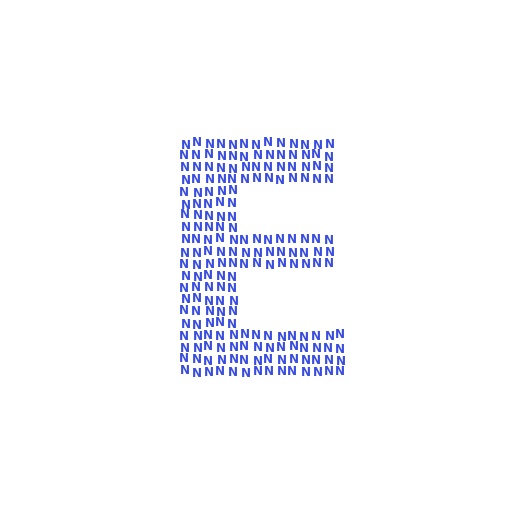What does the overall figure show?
The overall figure shows the letter E.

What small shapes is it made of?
It is made of small letter N's.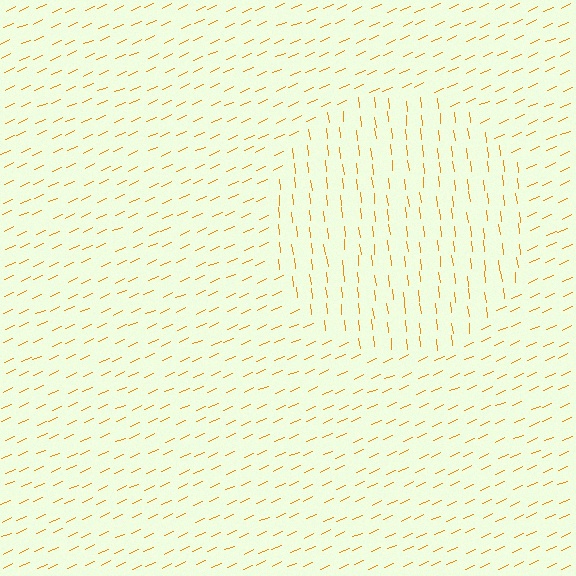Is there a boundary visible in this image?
Yes, there is a texture boundary formed by a change in line orientation.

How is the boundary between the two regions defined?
The boundary is defined purely by a change in line orientation (approximately 73 degrees difference). All lines are the same color and thickness.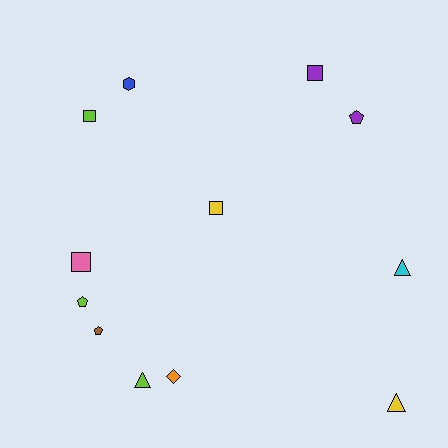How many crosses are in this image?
There are no crosses.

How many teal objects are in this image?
There are no teal objects.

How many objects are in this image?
There are 12 objects.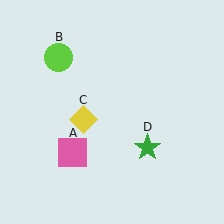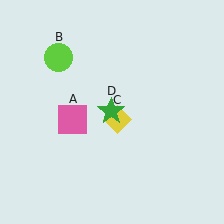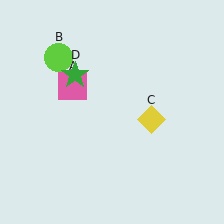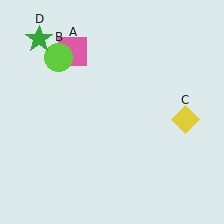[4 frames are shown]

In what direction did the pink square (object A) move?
The pink square (object A) moved up.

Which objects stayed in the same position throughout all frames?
Lime circle (object B) remained stationary.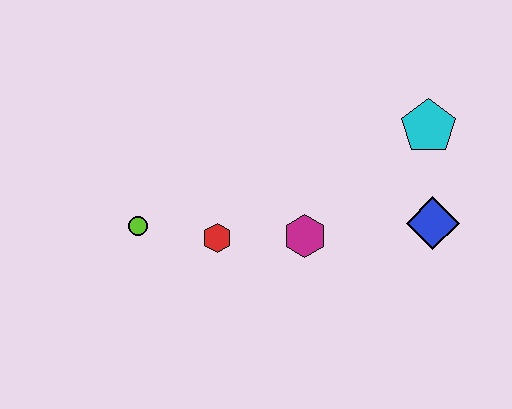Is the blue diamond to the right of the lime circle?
Yes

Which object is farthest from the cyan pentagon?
The lime circle is farthest from the cyan pentagon.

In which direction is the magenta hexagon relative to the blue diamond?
The magenta hexagon is to the left of the blue diamond.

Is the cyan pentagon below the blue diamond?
No